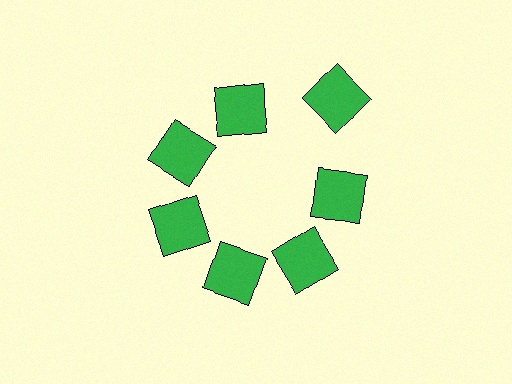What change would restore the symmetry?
The symmetry would be restored by moving it inward, back onto the ring so that all 7 squares sit at equal angles and equal distance from the center.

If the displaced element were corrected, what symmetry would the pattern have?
It would have 7-fold rotational symmetry — the pattern would map onto itself every 51 degrees.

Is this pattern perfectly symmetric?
No. The 7 green squares are arranged in a ring, but one element near the 1 o'clock position is pushed outward from the center, breaking the 7-fold rotational symmetry.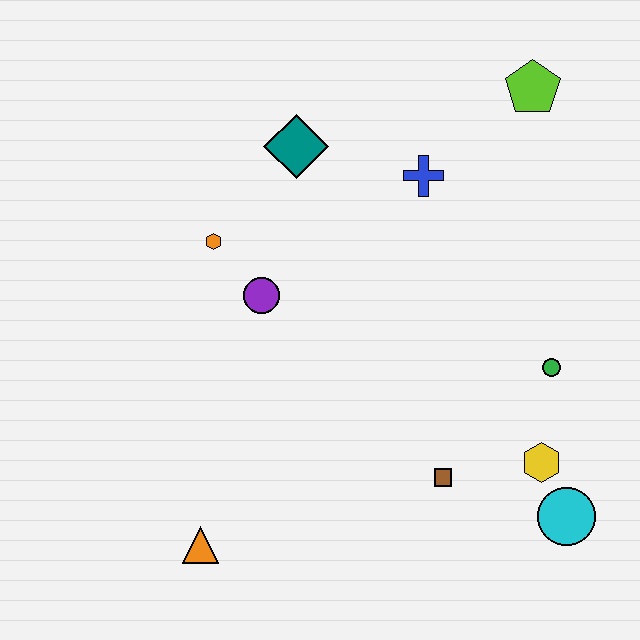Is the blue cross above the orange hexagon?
Yes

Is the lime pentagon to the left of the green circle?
Yes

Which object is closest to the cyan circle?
The yellow hexagon is closest to the cyan circle.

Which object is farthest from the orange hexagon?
The cyan circle is farthest from the orange hexagon.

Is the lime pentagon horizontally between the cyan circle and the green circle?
No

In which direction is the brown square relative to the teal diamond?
The brown square is below the teal diamond.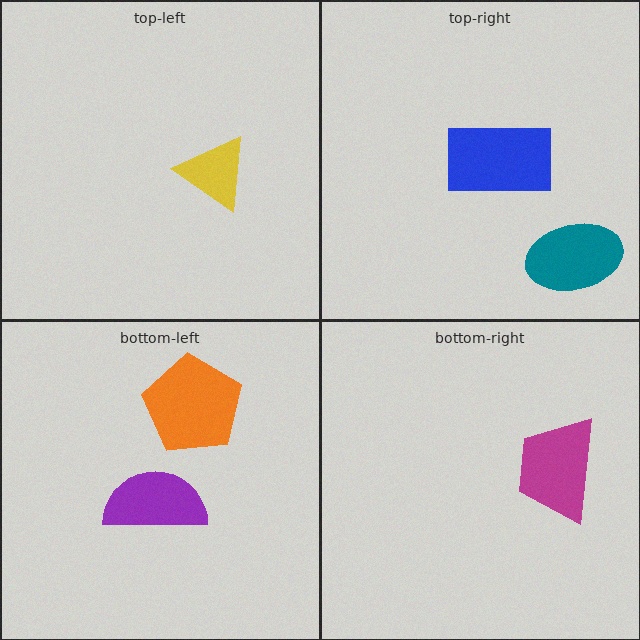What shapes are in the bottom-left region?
The purple semicircle, the orange pentagon.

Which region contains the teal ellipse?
The top-right region.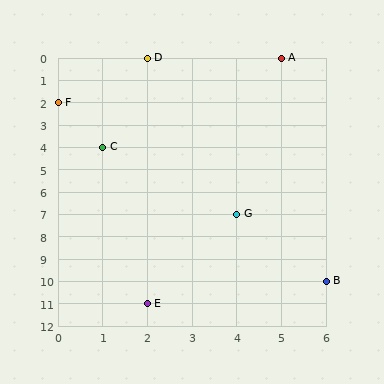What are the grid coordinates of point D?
Point D is at grid coordinates (2, 0).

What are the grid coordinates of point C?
Point C is at grid coordinates (1, 4).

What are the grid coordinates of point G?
Point G is at grid coordinates (4, 7).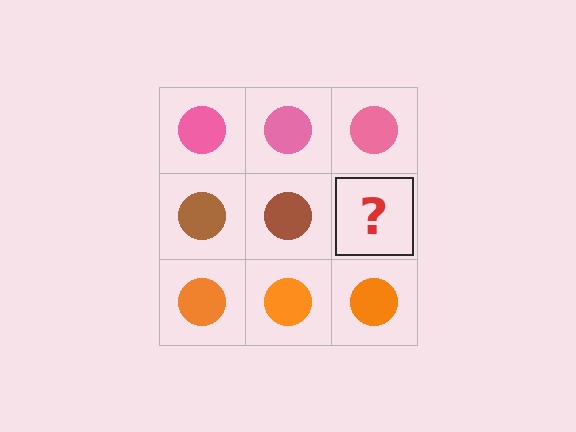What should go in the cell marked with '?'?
The missing cell should contain a brown circle.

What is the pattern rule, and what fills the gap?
The rule is that each row has a consistent color. The gap should be filled with a brown circle.